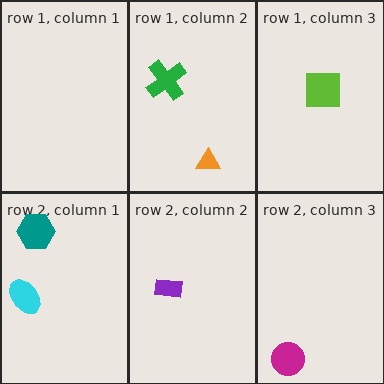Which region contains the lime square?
The row 1, column 3 region.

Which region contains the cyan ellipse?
The row 2, column 1 region.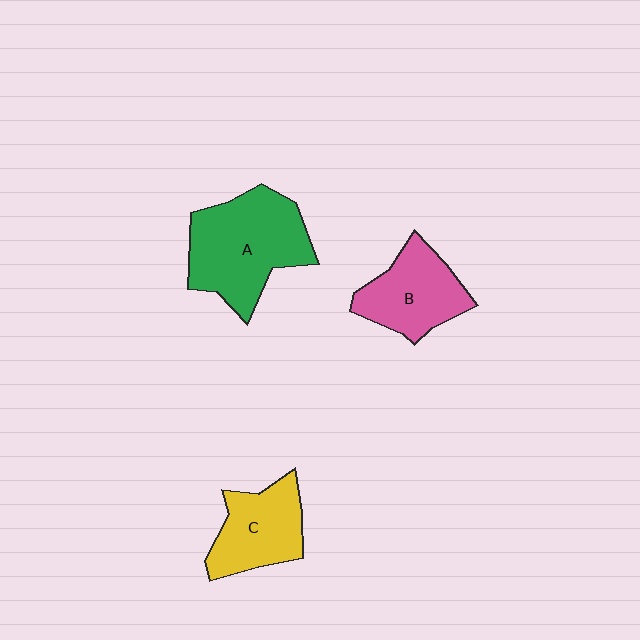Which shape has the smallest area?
Shape C (yellow).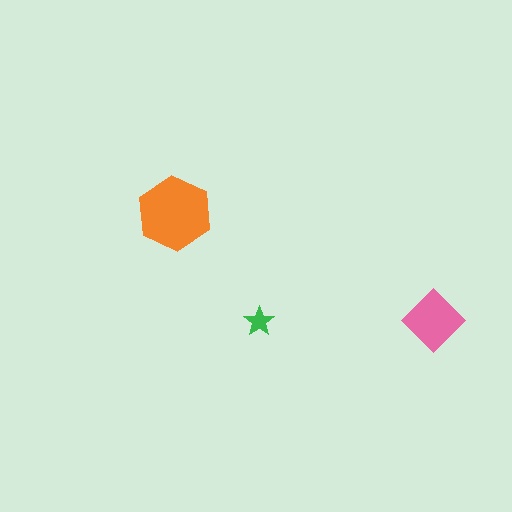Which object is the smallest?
The green star.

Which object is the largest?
The orange hexagon.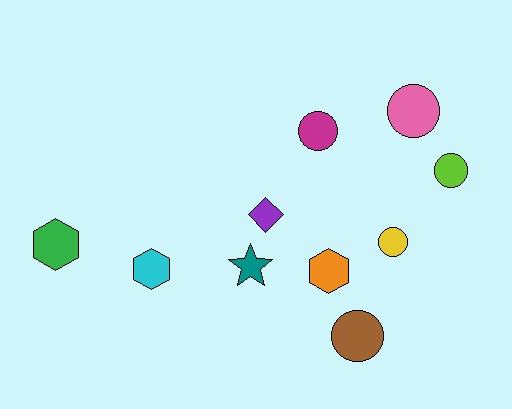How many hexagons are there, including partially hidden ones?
There are 3 hexagons.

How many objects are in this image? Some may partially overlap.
There are 10 objects.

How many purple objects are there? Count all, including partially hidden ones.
There is 1 purple object.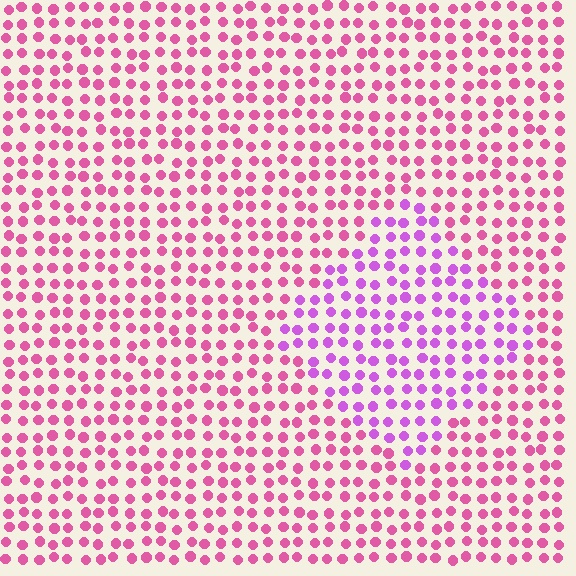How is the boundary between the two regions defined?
The boundary is defined purely by a slight shift in hue (about 35 degrees). Spacing, size, and orientation are identical on both sides.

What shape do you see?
I see a diamond.